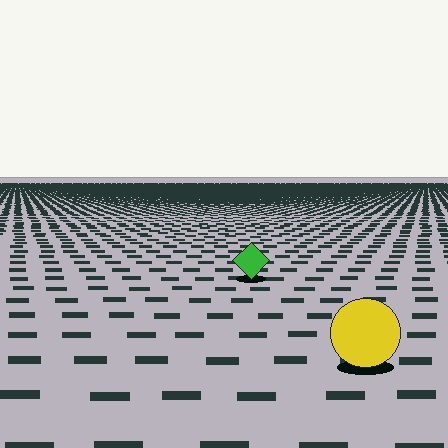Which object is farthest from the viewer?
The green diamond is farthest from the viewer. It appears smaller and the ground texture around it is denser.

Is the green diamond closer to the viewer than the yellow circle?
No. The yellow circle is closer — you can tell from the texture gradient: the ground texture is coarser near it.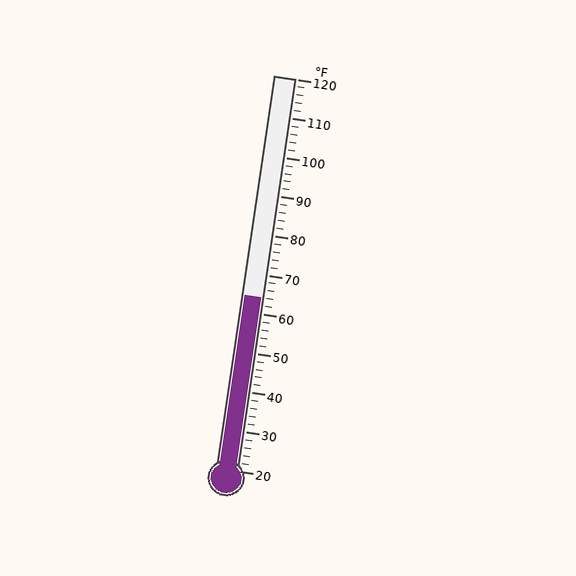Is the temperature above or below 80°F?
The temperature is below 80°F.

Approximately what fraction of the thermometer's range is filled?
The thermometer is filled to approximately 45% of its range.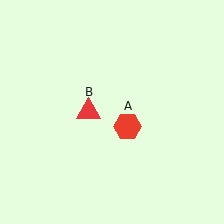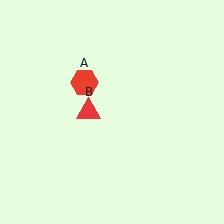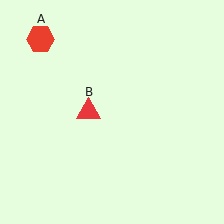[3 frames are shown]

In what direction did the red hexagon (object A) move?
The red hexagon (object A) moved up and to the left.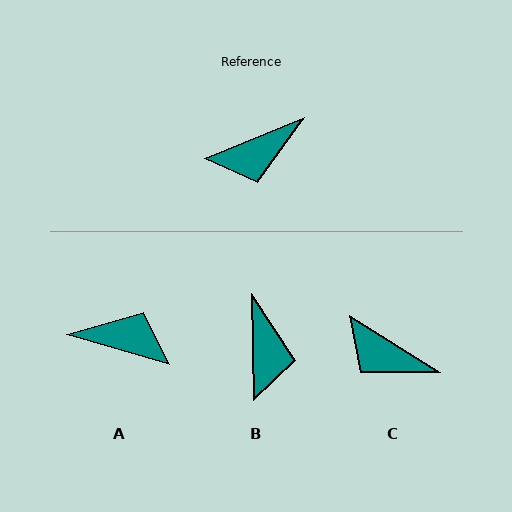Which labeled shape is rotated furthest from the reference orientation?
A, about 142 degrees away.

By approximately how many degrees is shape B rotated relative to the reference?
Approximately 69 degrees counter-clockwise.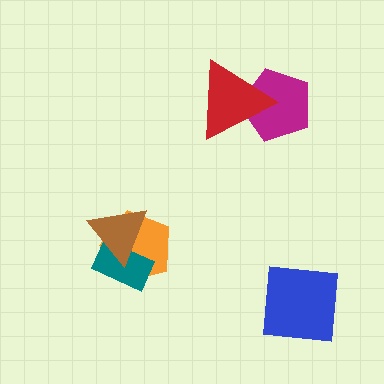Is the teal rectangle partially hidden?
Yes, it is partially covered by another shape.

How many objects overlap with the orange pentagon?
2 objects overlap with the orange pentagon.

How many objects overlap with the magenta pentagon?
1 object overlaps with the magenta pentagon.